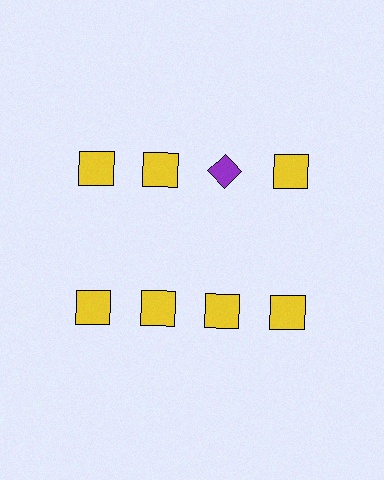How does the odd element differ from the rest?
It differs in both color (purple instead of yellow) and shape (diamond instead of square).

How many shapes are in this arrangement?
There are 8 shapes arranged in a grid pattern.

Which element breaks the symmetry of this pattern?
The purple diamond in the top row, center column breaks the symmetry. All other shapes are yellow squares.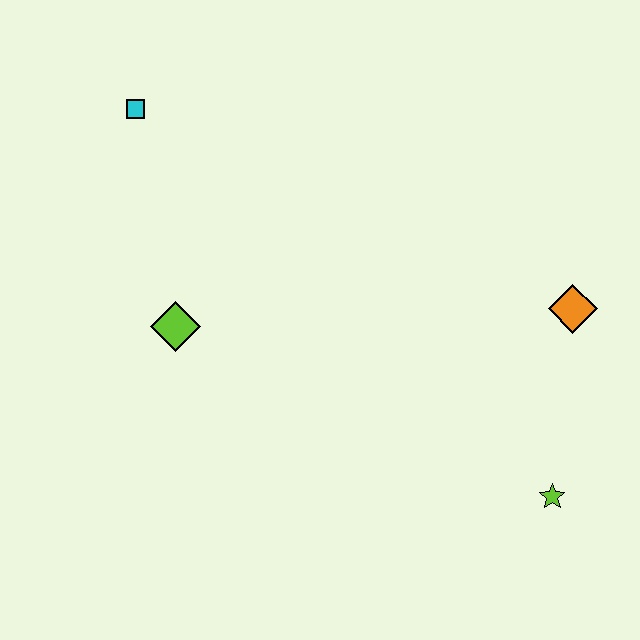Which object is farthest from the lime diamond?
The lime star is farthest from the lime diamond.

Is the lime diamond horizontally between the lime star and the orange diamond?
No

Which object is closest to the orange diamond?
The lime star is closest to the orange diamond.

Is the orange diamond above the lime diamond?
Yes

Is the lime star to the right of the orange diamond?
No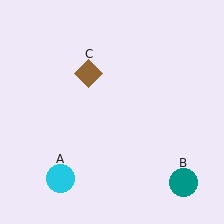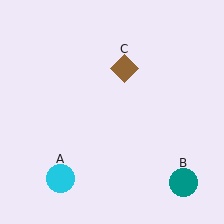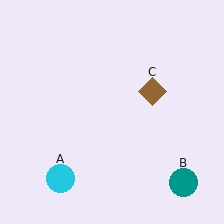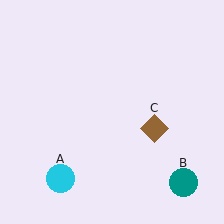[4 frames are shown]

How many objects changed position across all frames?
1 object changed position: brown diamond (object C).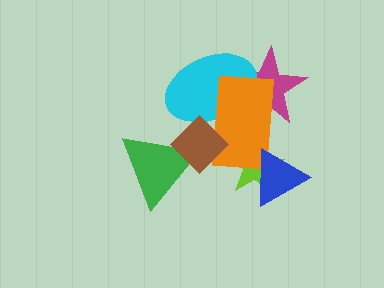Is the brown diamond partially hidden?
No, no other shape covers it.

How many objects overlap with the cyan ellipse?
3 objects overlap with the cyan ellipse.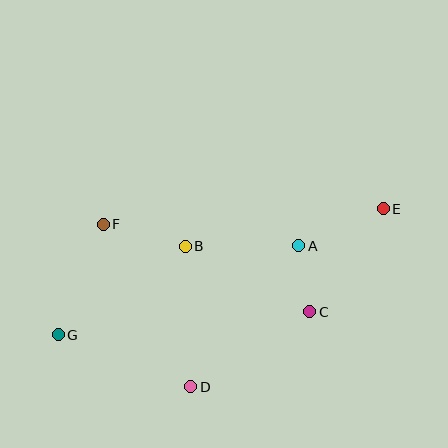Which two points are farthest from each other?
Points E and G are farthest from each other.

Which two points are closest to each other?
Points A and C are closest to each other.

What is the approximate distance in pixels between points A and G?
The distance between A and G is approximately 256 pixels.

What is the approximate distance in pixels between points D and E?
The distance between D and E is approximately 262 pixels.